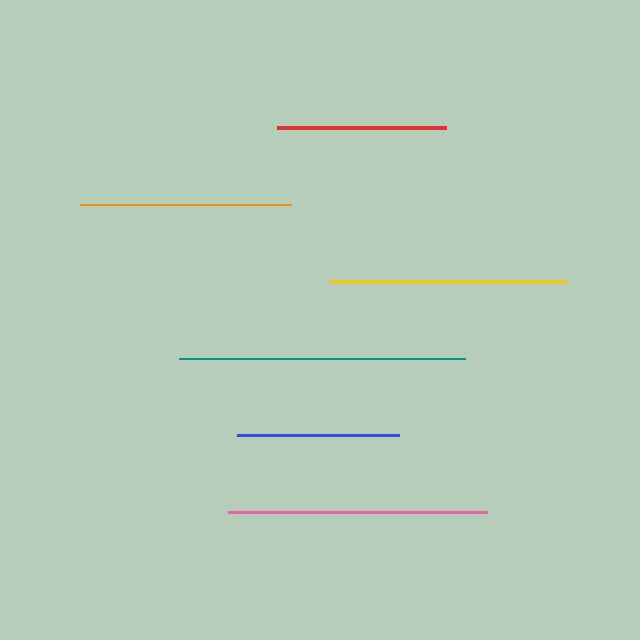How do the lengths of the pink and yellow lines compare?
The pink and yellow lines are approximately the same length.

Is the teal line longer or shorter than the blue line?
The teal line is longer than the blue line.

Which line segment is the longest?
The teal line is the longest at approximately 286 pixels.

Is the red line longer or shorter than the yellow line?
The yellow line is longer than the red line.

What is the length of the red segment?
The red segment is approximately 169 pixels long.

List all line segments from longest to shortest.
From longest to shortest: teal, pink, yellow, orange, red, blue.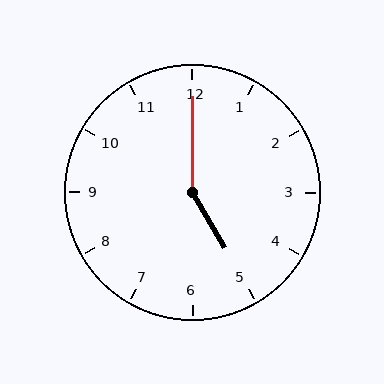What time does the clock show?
5:00.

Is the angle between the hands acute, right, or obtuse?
It is obtuse.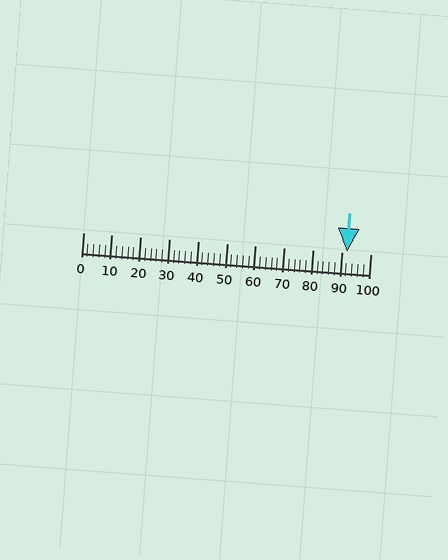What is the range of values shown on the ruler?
The ruler shows values from 0 to 100.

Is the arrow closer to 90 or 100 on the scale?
The arrow is closer to 90.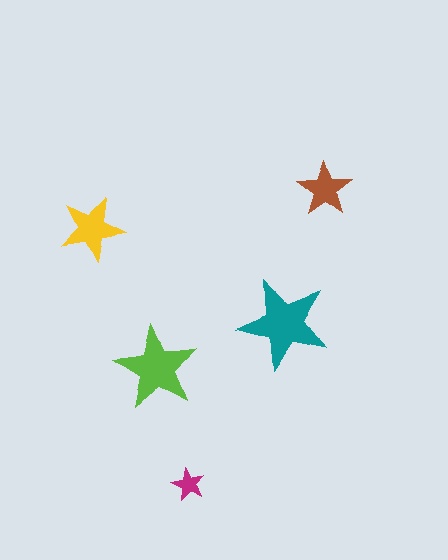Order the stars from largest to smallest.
the teal one, the lime one, the yellow one, the brown one, the magenta one.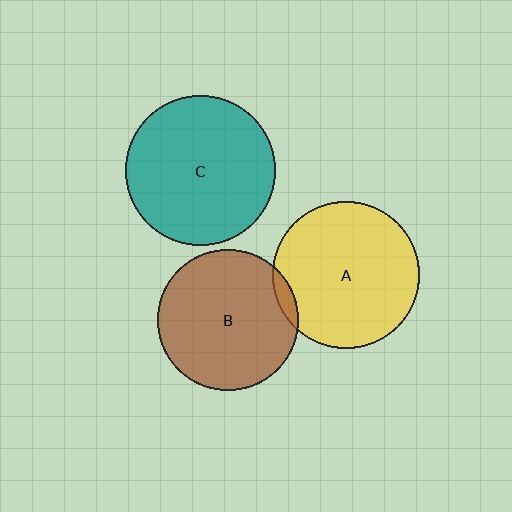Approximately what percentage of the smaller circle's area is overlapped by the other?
Approximately 5%.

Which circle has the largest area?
Circle C (teal).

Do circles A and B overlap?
Yes.